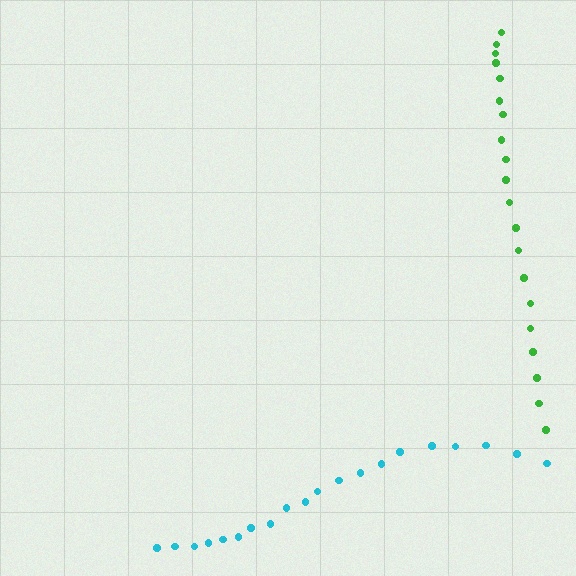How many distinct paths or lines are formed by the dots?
There are 2 distinct paths.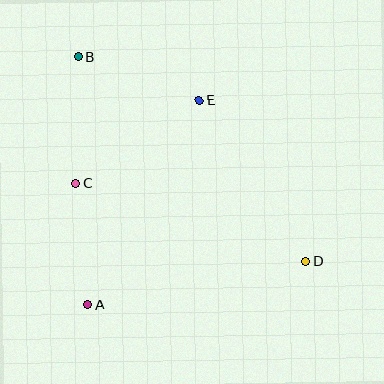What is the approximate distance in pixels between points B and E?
The distance between B and E is approximately 129 pixels.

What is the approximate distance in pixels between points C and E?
The distance between C and E is approximately 149 pixels.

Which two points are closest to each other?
Points A and C are closest to each other.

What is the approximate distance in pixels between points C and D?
The distance between C and D is approximately 244 pixels.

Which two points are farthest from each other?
Points B and D are farthest from each other.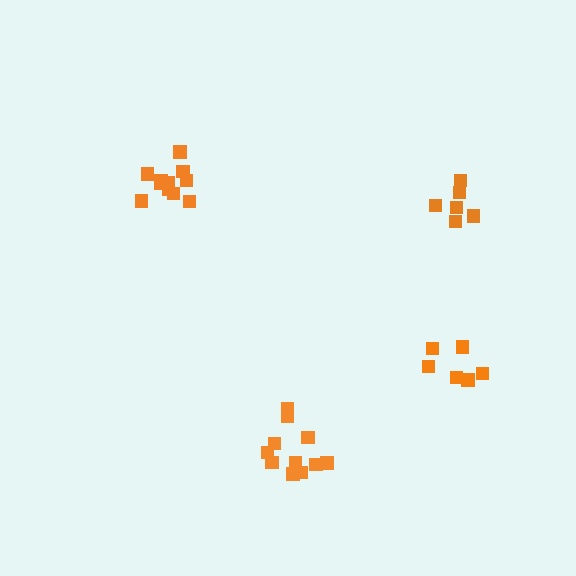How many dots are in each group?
Group 1: 6 dots, Group 2: 11 dots, Group 3: 6 dots, Group 4: 11 dots (34 total).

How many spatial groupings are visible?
There are 4 spatial groupings.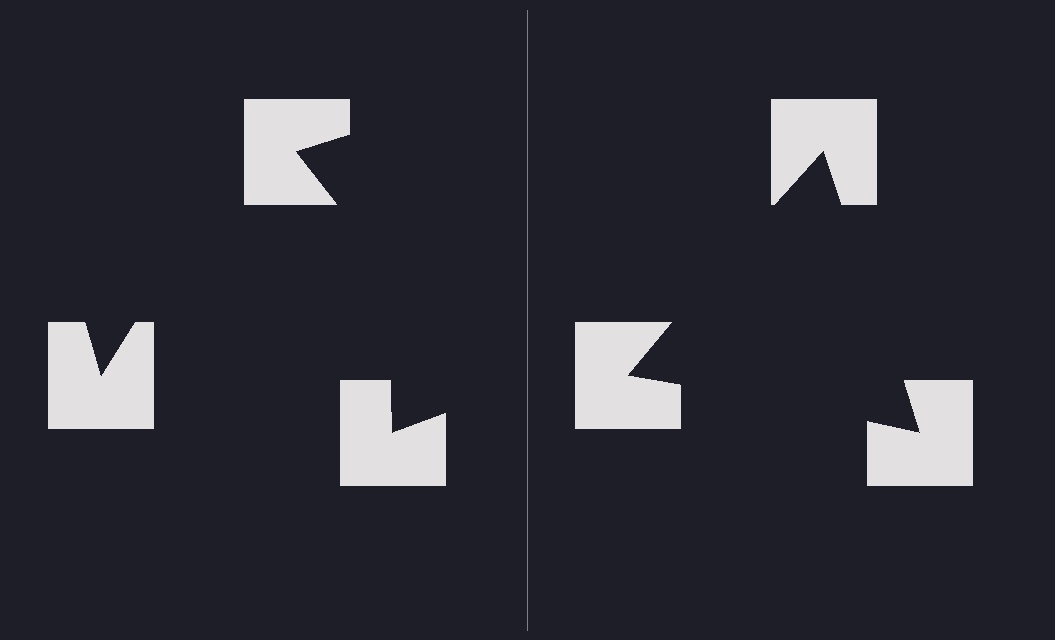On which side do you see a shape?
An illusory triangle appears on the right side. On the left side the wedge cuts are rotated, so no coherent shape forms.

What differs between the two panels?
The notched squares are positioned identically on both sides; only the wedge orientations differ. On the right they align to a triangle; on the left they are misaligned.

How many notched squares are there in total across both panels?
6 — 3 on each side.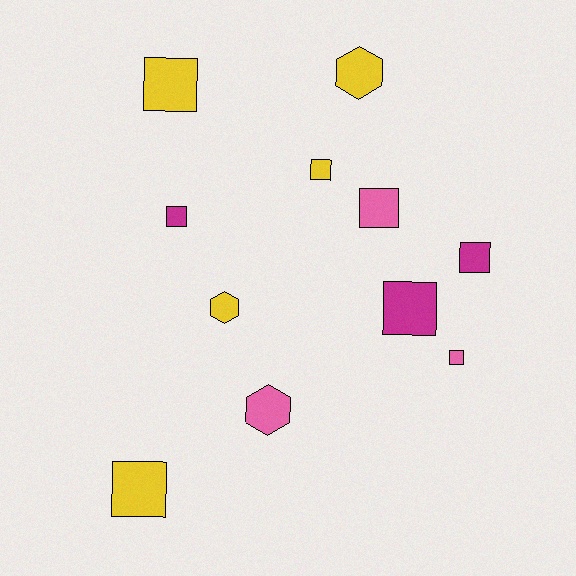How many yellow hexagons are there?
There are 2 yellow hexagons.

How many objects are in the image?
There are 11 objects.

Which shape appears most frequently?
Square, with 8 objects.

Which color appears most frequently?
Yellow, with 5 objects.